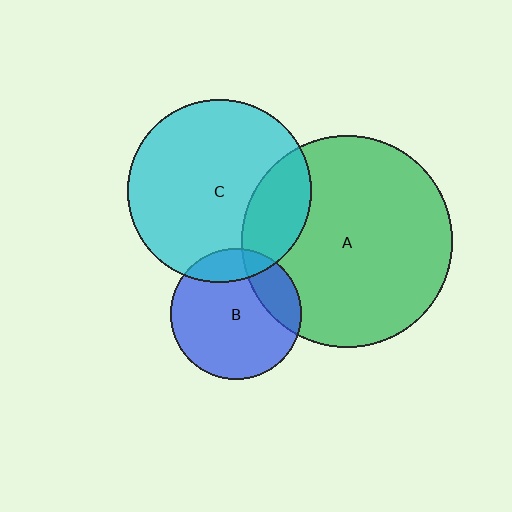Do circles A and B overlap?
Yes.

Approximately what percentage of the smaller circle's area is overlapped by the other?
Approximately 20%.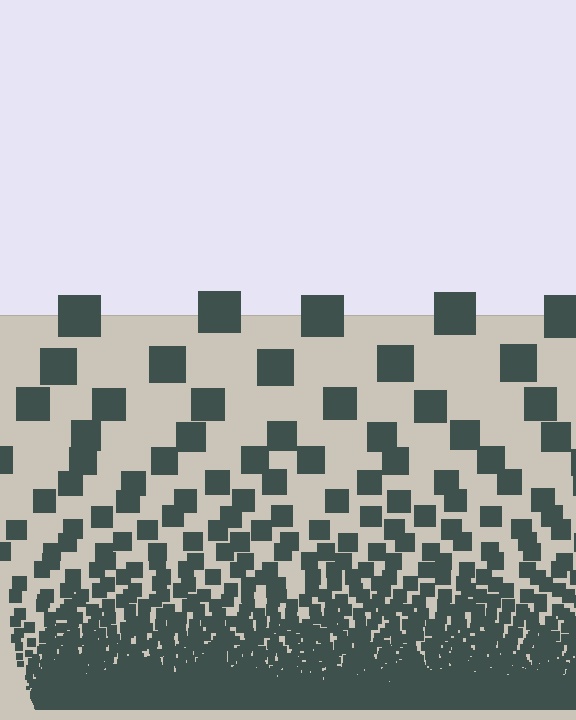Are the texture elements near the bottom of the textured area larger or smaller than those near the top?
Smaller. The gradient is inverted — elements near the bottom are smaller and denser.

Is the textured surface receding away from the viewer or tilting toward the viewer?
The surface appears to tilt toward the viewer. Texture elements get larger and sparser toward the top.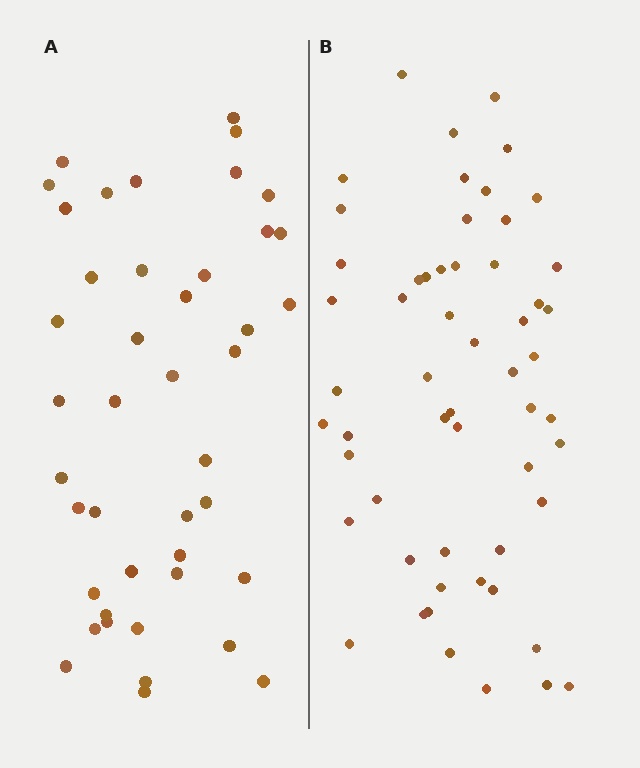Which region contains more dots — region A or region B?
Region B (the right region) has more dots.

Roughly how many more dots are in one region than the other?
Region B has approximately 15 more dots than region A.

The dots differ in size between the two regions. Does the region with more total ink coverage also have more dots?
No. Region A has more total ink coverage because its dots are larger, but region B actually contains more individual dots. Total area can be misleading — the number of items is what matters here.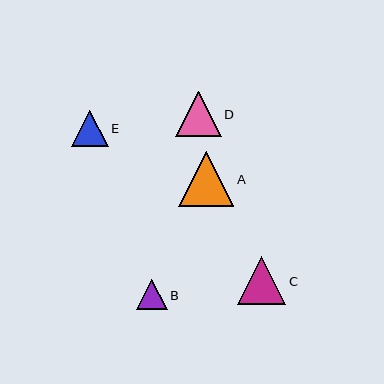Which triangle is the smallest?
Triangle B is the smallest with a size of approximately 31 pixels.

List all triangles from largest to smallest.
From largest to smallest: A, C, D, E, B.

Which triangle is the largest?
Triangle A is the largest with a size of approximately 55 pixels.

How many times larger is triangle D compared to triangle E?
Triangle D is approximately 1.2 times the size of triangle E.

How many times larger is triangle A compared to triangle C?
Triangle A is approximately 1.2 times the size of triangle C.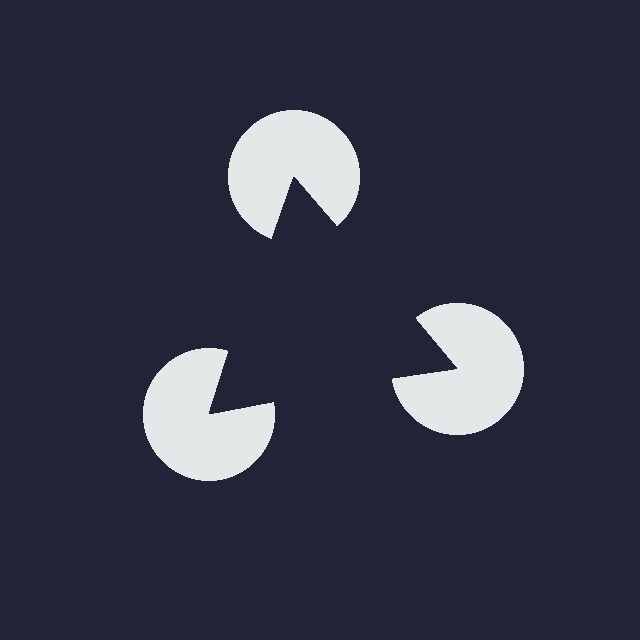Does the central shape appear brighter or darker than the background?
It typically appears slightly darker than the background, even though no actual brightness change is drawn.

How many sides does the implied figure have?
3 sides.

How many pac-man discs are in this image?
There are 3 — one at each vertex of the illusory triangle.